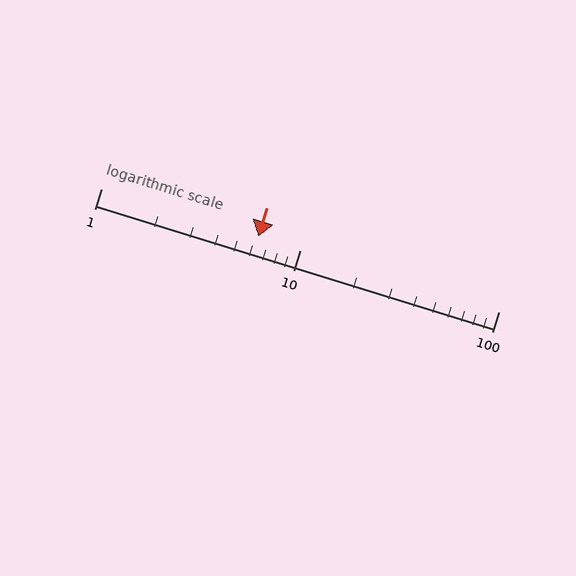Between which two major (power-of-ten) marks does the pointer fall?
The pointer is between 1 and 10.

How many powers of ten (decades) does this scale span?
The scale spans 2 decades, from 1 to 100.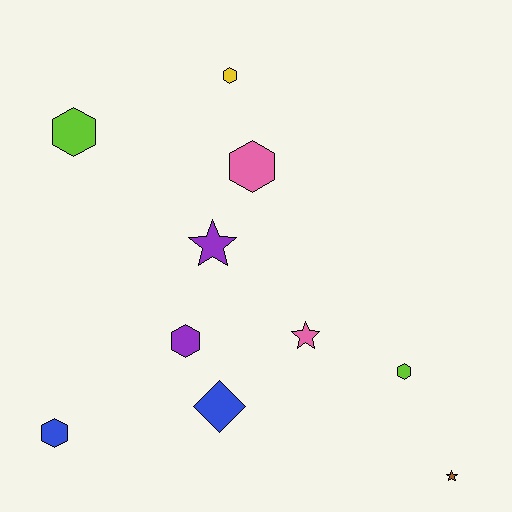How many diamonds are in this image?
There is 1 diamond.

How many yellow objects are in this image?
There is 1 yellow object.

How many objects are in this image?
There are 10 objects.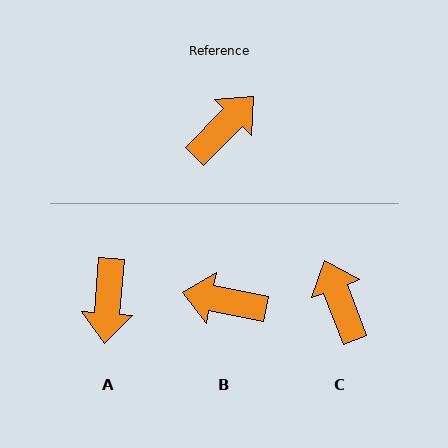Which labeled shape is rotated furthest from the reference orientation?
A, about 140 degrees away.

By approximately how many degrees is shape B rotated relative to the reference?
Approximately 123 degrees counter-clockwise.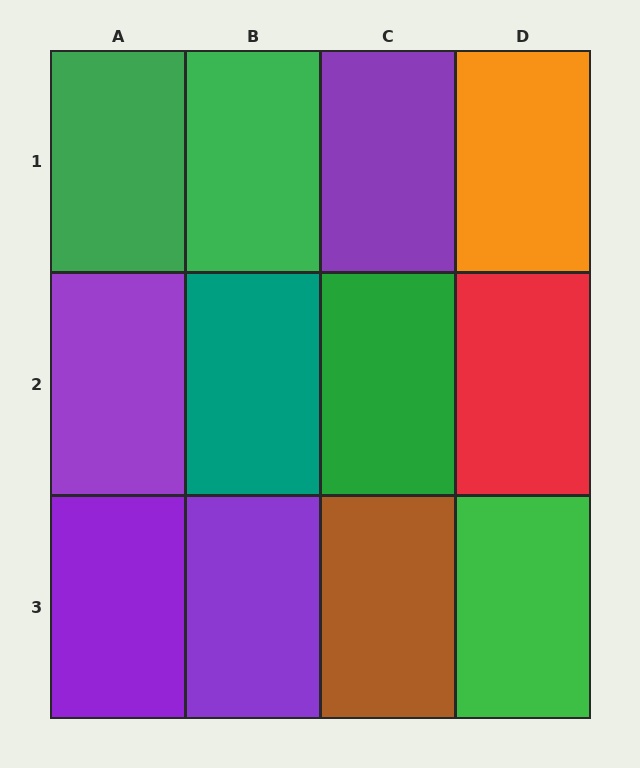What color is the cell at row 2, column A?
Purple.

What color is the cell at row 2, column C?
Green.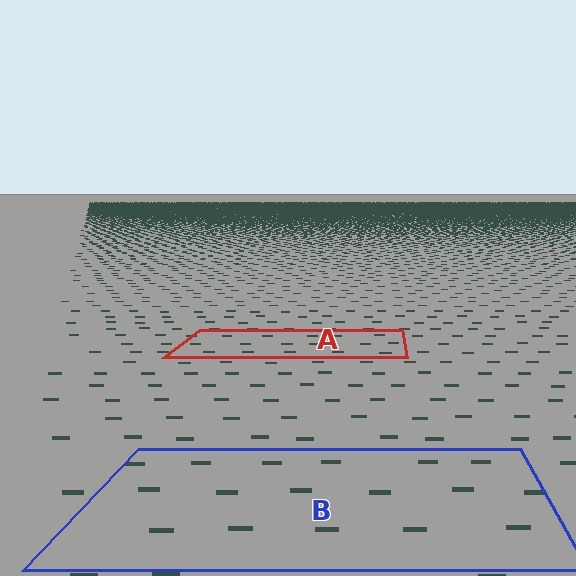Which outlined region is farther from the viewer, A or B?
Region A is farther from the viewer — the texture elements inside it appear smaller and more densely packed.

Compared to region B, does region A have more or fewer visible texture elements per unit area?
Region A has more texture elements per unit area — they are packed more densely because it is farther away.